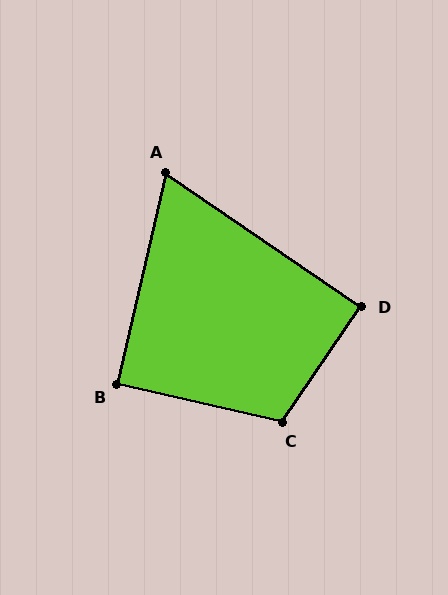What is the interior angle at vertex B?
Approximately 90 degrees (approximately right).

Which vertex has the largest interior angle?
C, at approximately 111 degrees.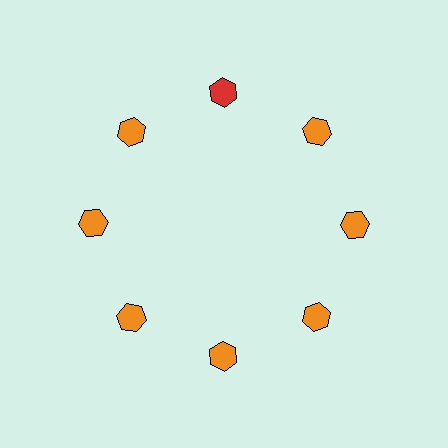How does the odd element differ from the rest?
It has a different color: red instead of orange.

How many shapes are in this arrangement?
There are 8 shapes arranged in a ring pattern.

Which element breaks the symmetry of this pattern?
The red hexagon at roughly the 12 o'clock position breaks the symmetry. All other shapes are orange hexagons.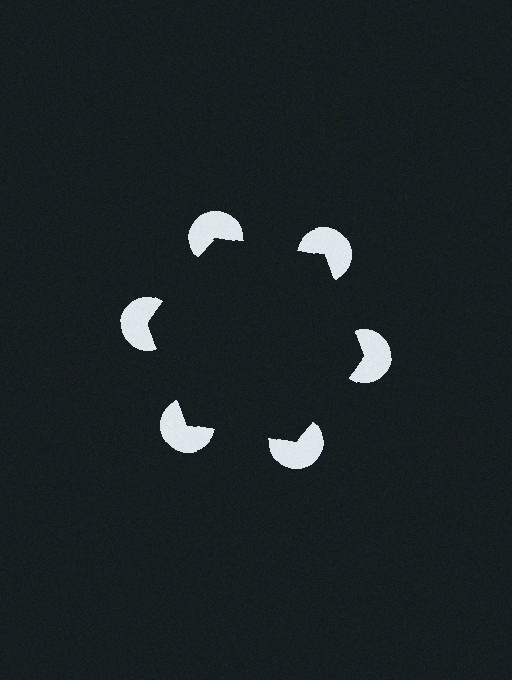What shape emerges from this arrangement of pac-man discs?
An illusory hexagon — its edges are inferred from the aligned wedge cuts in the pac-man discs, not physically drawn.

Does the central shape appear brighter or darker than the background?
It typically appears slightly darker than the background, even though no actual brightness change is drawn.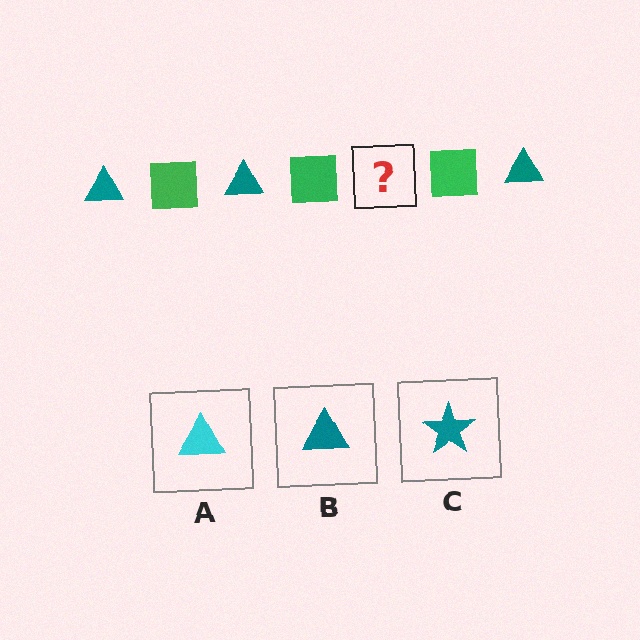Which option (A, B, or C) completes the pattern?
B.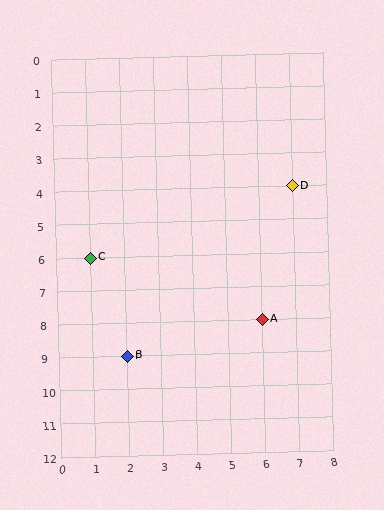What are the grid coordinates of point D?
Point D is at grid coordinates (7, 4).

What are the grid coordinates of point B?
Point B is at grid coordinates (2, 9).